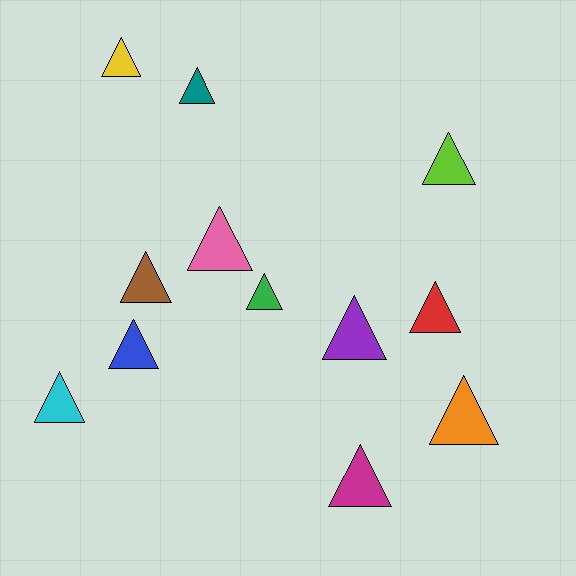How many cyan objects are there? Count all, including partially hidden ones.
There is 1 cyan object.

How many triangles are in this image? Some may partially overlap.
There are 12 triangles.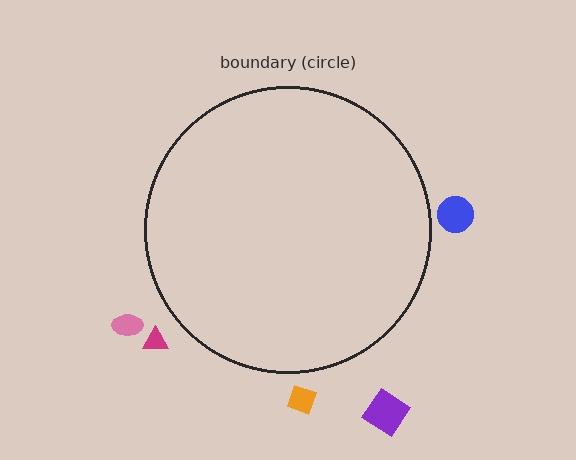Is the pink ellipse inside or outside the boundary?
Outside.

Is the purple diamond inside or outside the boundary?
Outside.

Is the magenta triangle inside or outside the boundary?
Outside.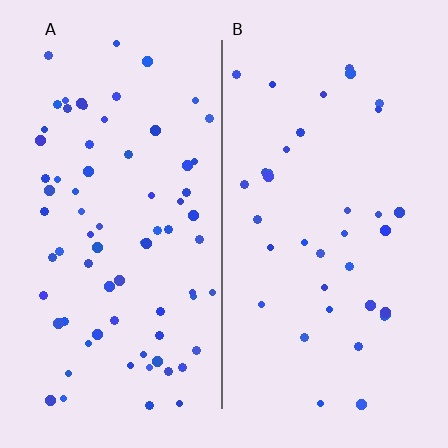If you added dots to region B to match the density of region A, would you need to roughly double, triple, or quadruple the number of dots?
Approximately double.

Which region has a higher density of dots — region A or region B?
A (the left).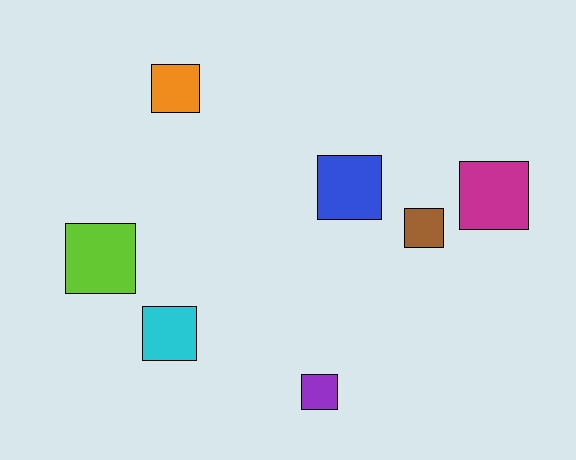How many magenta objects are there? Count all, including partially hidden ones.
There is 1 magenta object.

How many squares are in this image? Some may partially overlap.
There are 7 squares.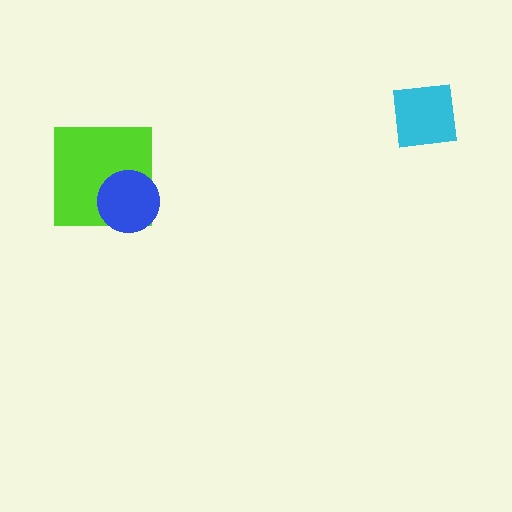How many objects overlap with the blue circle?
1 object overlaps with the blue circle.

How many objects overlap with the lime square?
1 object overlaps with the lime square.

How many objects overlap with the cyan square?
0 objects overlap with the cyan square.